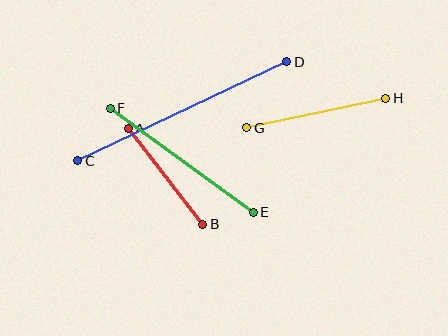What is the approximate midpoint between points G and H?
The midpoint is at approximately (316, 113) pixels.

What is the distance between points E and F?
The distance is approximately 177 pixels.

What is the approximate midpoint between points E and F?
The midpoint is at approximately (182, 160) pixels.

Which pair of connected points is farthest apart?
Points C and D are farthest apart.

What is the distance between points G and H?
The distance is approximately 142 pixels.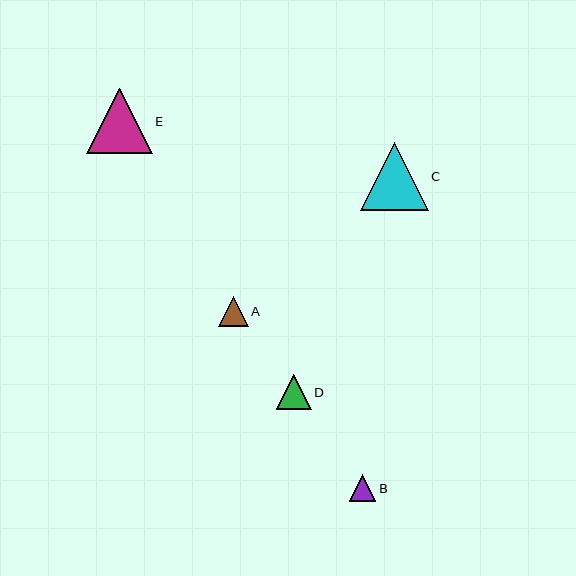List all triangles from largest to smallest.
From largest to smallest: C, E, D, A, B.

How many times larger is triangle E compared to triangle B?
Triangle E is approximately 2.4 times the size of triangle B.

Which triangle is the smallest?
Triangle B is the smallest with a size of approximately 27 pixels.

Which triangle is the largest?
Triangle C is the largest with a size of approximately 68 pixels.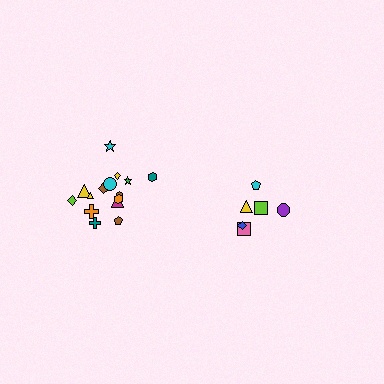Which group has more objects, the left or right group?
The left group.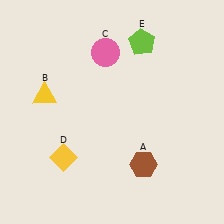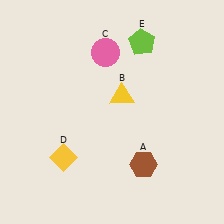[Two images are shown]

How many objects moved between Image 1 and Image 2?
1 object moved between the two images.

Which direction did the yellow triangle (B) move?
The yellow triangle (B) moved right.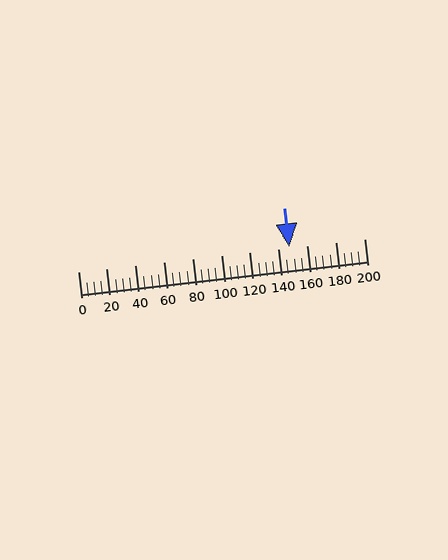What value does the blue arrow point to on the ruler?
The blue arrow points to approximately 147.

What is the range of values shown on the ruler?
The ruler shows values from 0 to 200.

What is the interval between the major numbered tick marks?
The major tick marks are spaced 20 units apart.